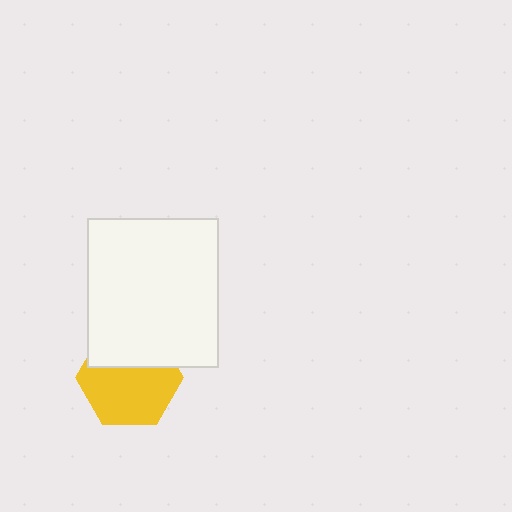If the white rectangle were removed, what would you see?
You would see the complete yellow hexagon.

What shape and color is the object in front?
The object in front is a white rectangle.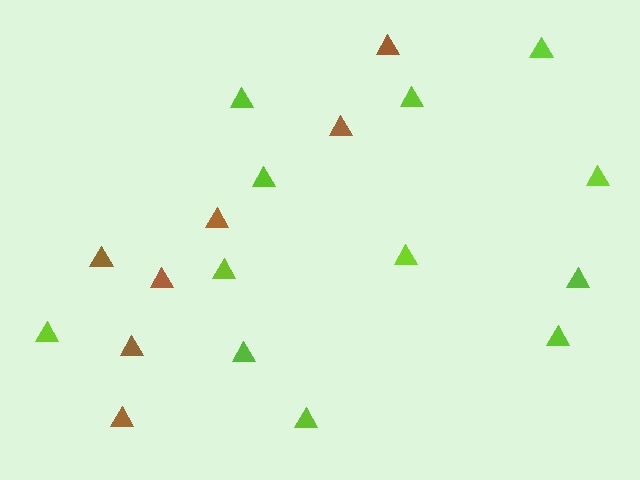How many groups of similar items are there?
There are 2 groups: one group of lime triangles (12) and one group of brown triangles (7).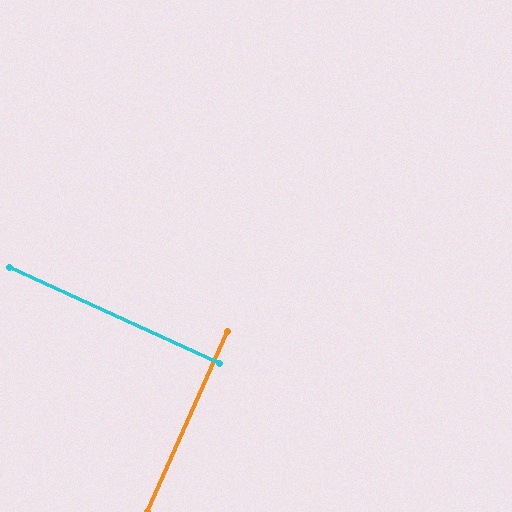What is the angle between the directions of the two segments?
Approximately 89 degrees.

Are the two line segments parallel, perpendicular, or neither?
Perpendicular — they meet at approximately 89°.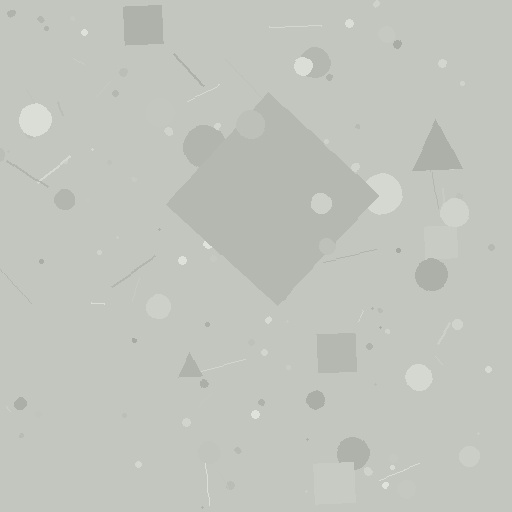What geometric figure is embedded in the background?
A diamond is embedded in the background.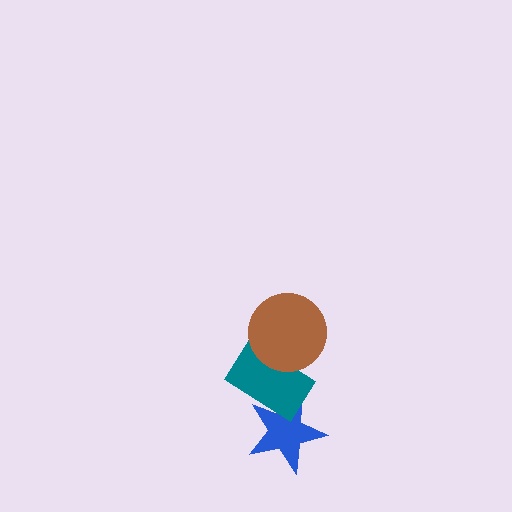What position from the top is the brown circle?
The brown circle is 1st from the top.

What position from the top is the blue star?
The blue star is 3rd from the top.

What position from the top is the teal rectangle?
The teal rectangle is 2nd from the top.